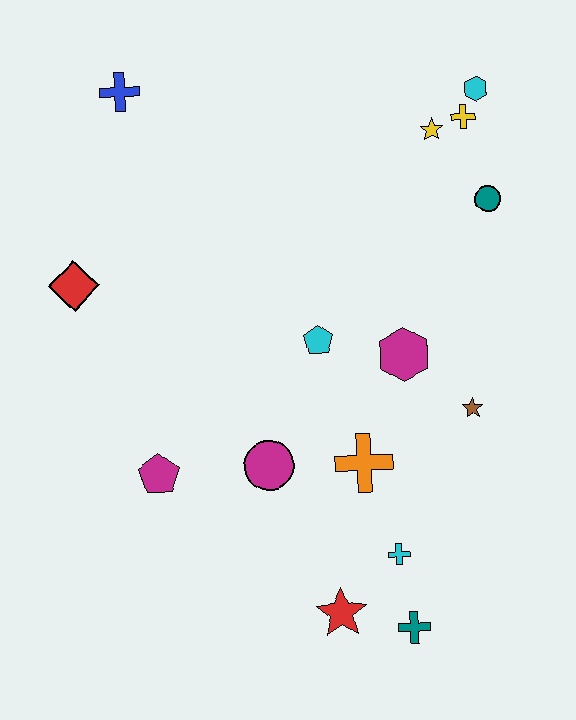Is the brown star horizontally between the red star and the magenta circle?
No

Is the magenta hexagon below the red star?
No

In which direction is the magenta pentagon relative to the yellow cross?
The magenta pentagon is below the yellow cross.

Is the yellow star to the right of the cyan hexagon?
No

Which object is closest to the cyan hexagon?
The yellow cross is closest to the cyan hexagon.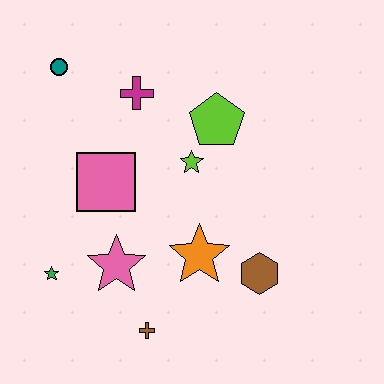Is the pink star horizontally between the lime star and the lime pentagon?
No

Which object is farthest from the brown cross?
The teal circle is farthest from the brown cross.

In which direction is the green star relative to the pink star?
The green star is to the left of the pink star.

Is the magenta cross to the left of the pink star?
No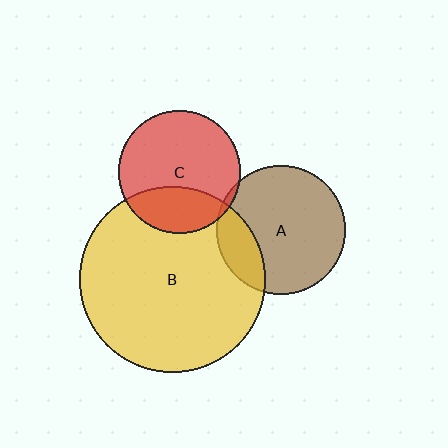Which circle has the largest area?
Circle B (yellow).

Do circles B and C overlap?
Yes.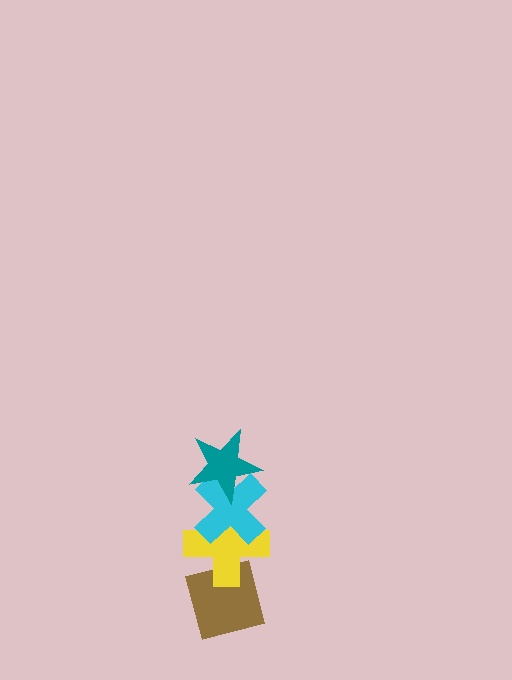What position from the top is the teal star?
The teal star is 1st from the top.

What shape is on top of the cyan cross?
The teal star is on top of the cyan cross.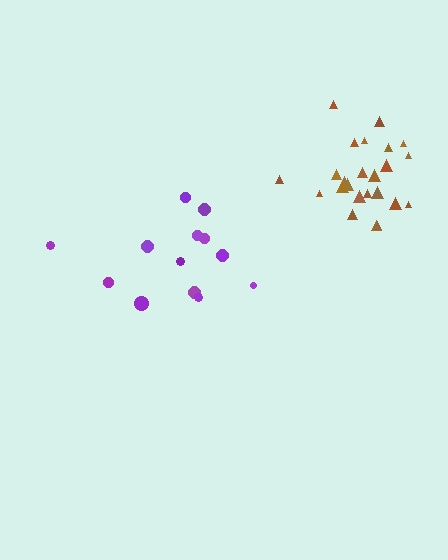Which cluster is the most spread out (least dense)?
Purple.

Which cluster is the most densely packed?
Brown.